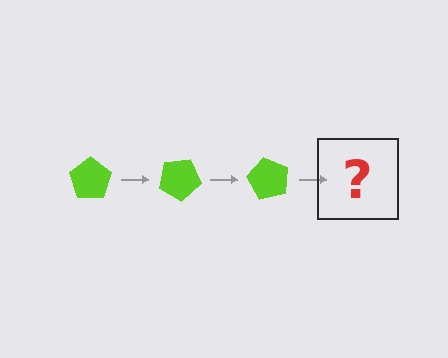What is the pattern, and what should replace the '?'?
The pattern is that the pentagon rotates 30 degrees each step. The '?' should be a lime pentagon rotated 90 degrees.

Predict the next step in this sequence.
The next step is a lime pentagon rotated 90 degrees.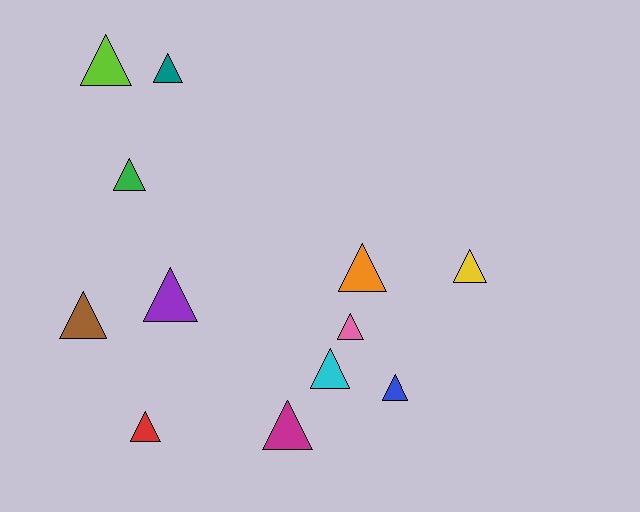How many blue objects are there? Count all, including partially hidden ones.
There is 1 blue object.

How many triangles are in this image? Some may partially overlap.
There are 12 triangles.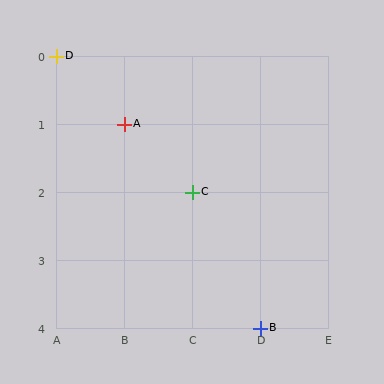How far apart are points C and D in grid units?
Points C and D are 2 columns and 2 rows apart (about 2.8 grid units diagonally).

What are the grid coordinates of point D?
Point D is at grid coordinates (A, 0).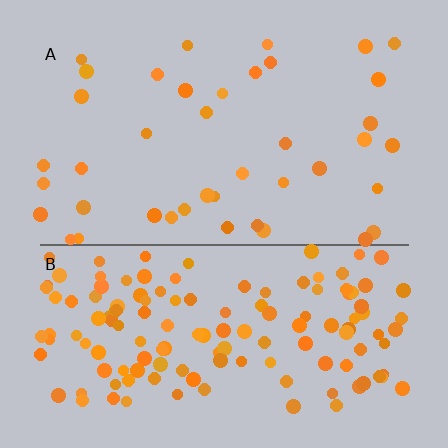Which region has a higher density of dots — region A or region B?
B (the bottom).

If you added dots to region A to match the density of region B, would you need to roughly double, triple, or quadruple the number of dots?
Approximately triple.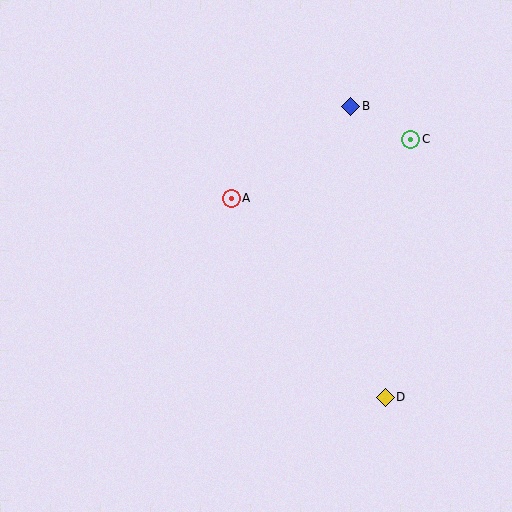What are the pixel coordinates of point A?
Point A is at (231, 198).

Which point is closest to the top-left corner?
Point A is closest to the top-left corner.